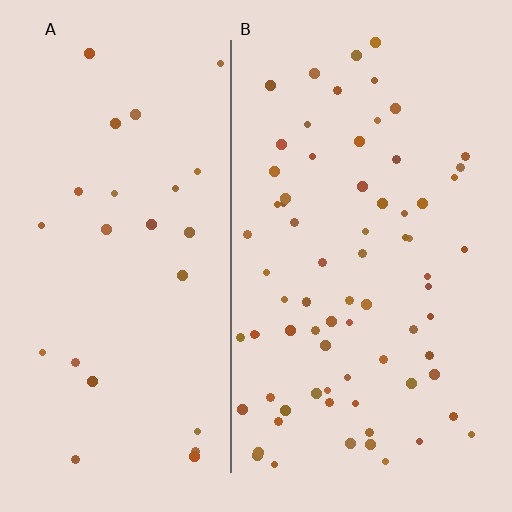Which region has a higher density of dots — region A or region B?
B (the right).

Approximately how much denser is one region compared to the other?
Approximately 2.9× — region B over region A.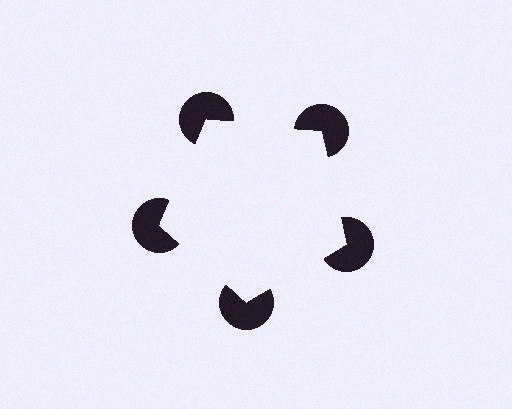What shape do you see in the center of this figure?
An illusory pentagon — its edges are inferred from the aligned wedge cuts in the pac-man discs, not physically drawn.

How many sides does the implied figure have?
5 sides.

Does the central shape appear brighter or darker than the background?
It typically appears slightly brighter than the background, even though no actual brightness change is drawn.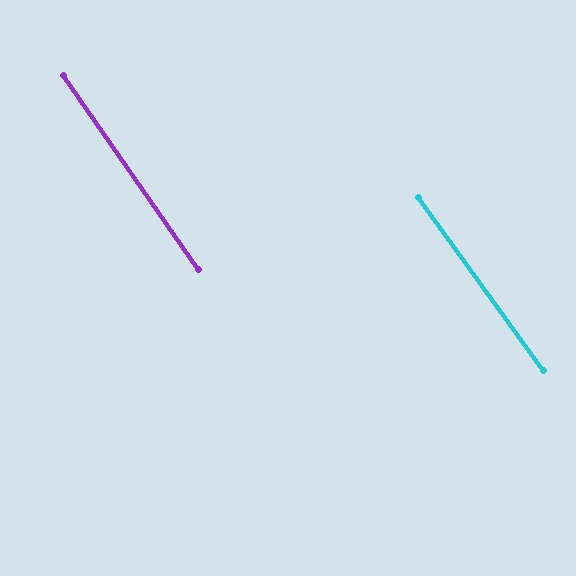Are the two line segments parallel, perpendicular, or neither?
Parallel — their directions differ by only 1.0°.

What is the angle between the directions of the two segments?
Approximately 1 degree.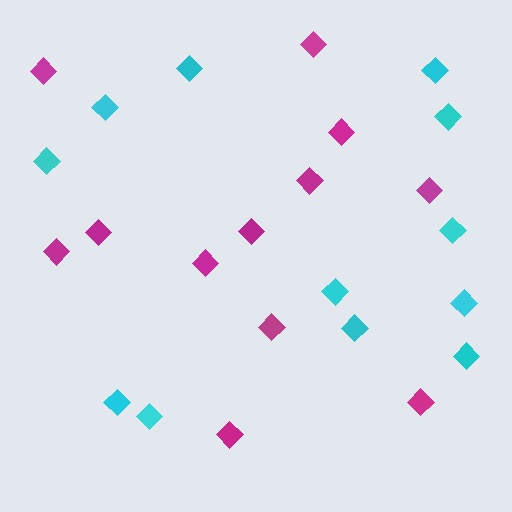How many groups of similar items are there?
There are 2 groups: one group of magenta diamonds (12) and one group of cyan diamonds (12).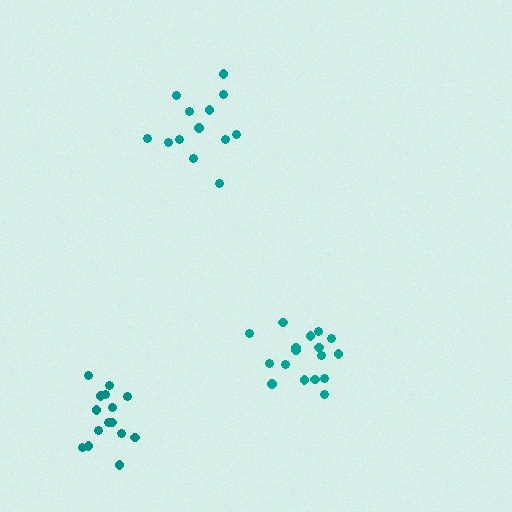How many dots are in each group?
Group 1: 15 dots, Group 2: 13 dots, Group 3: 17 dots (45 total).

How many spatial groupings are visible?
There are 3 spatial groupings.